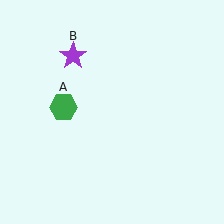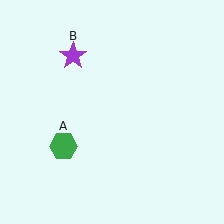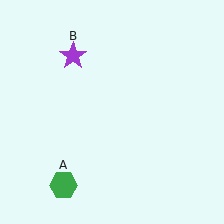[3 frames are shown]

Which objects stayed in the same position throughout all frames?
Purple star (object B) remained stationary.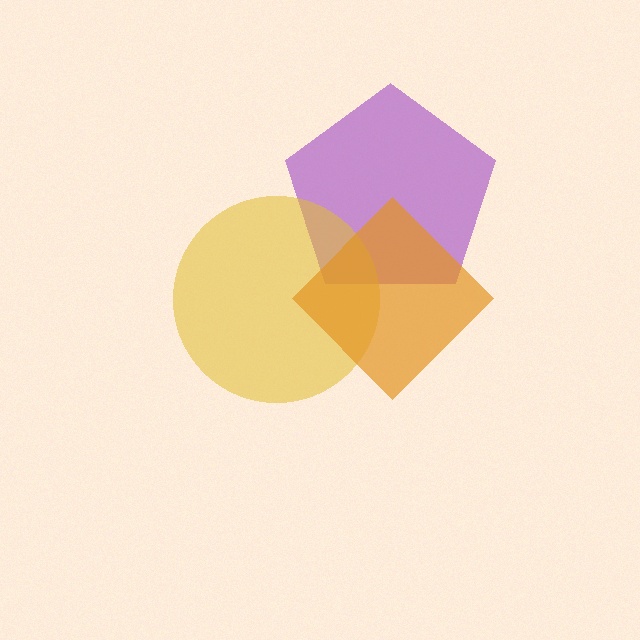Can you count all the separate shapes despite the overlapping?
Yes, there are 3 separate shapes.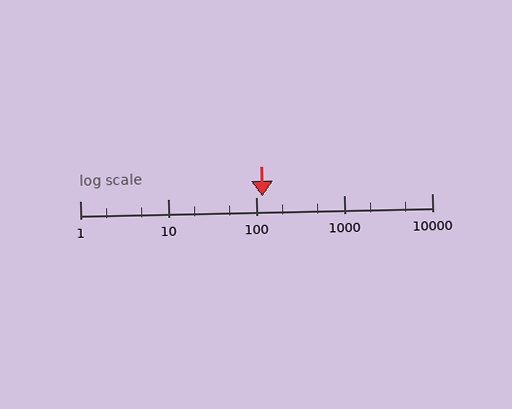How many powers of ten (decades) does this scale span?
The scale spans 4 decades, from 1 to 10000.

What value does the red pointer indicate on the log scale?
The pointer indicates approximately 120.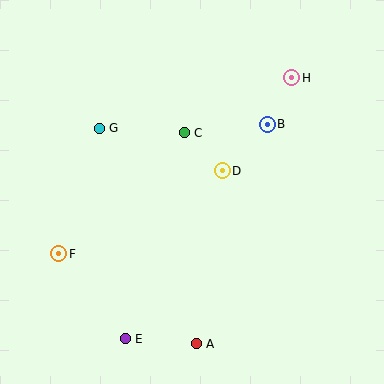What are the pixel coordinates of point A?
Point A is at (196, 344).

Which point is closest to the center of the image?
Point D at (222, 171) is closest to the center.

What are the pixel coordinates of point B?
Point B is at (267, 124).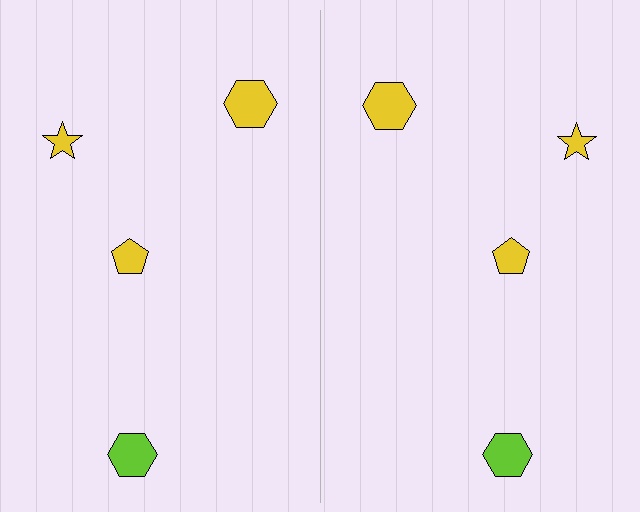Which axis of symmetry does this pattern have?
The pattern has a vertical axis of symmetry running through the center of the image.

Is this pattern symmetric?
Yes, this pattern has bilateral (reflection) symmetry.